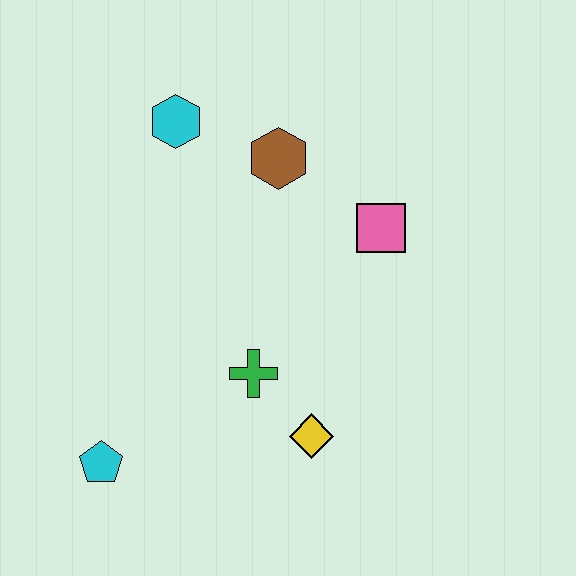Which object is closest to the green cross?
The yellow diamond is closest to the green cross.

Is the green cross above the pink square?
No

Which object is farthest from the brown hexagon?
The cyan pentagon is farthest from the brown hexagon.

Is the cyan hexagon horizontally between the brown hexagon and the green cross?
No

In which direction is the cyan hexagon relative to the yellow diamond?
The cyan hexagon is above the yellow diamond.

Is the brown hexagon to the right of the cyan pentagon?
Yes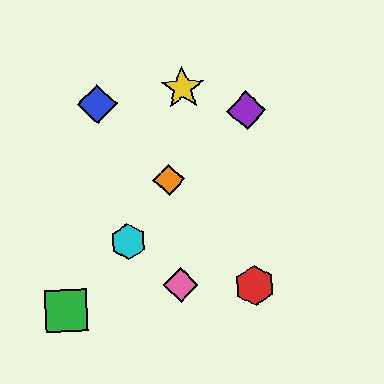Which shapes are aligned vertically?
The red hexagon, the purple diamond are aligned vertically.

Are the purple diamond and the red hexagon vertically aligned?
Yes, both are at x≈246.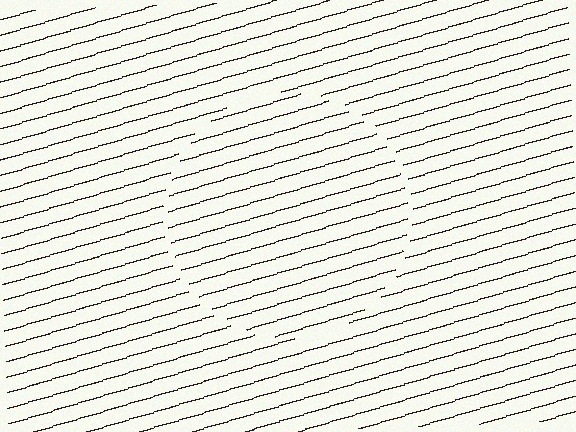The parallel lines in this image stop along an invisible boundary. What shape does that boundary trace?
An illusory circle. The interior of the shape contains the same grating, shifted by half a period — the contour is defined by the phase discontinuity where line-ends from the inner and outer gratings abut.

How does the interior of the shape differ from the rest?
The interior of the shape contains the same grating, shifted by half a period — the contour is defined by the phase discontinuity where line-ends from the inner and outer gratings abut.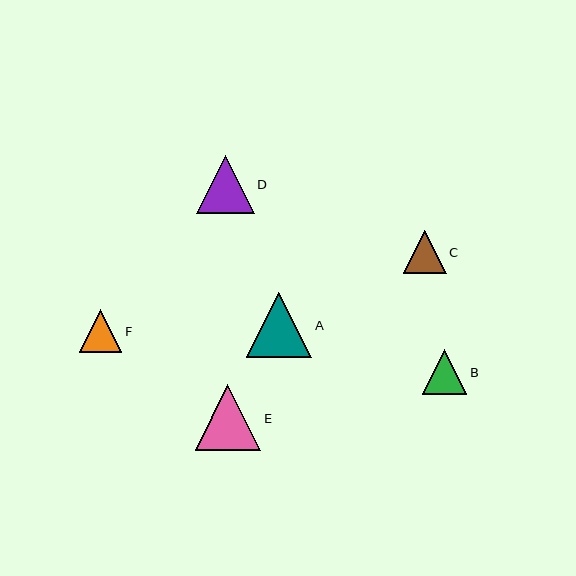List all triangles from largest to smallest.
From largest to smallest: E, A, D, B, C, F.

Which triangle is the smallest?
Triangle F is the smallest with a size of approximately 42 pixels.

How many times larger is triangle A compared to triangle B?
Triangle A is approximately 1.5 times the size of triangle B.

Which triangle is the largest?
Triangle E is the largest with a size of approximately 66 pixels.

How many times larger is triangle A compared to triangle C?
Triangle A is approximately 1.5 times the size of triangle C.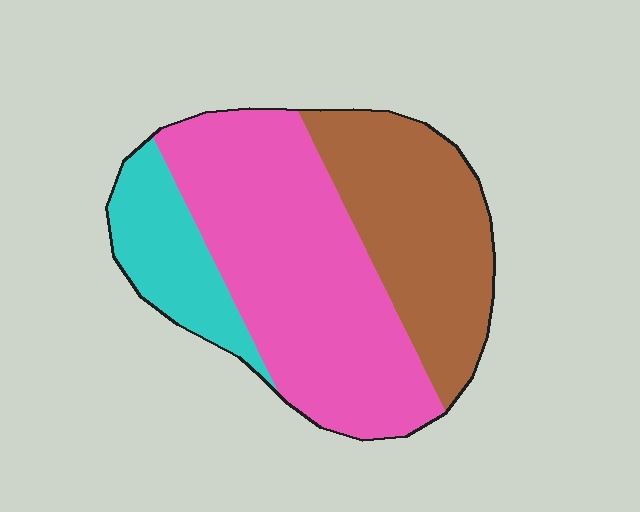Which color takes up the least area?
Cyan, at roughly 15%.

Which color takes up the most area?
Pink, at roughly 50%.